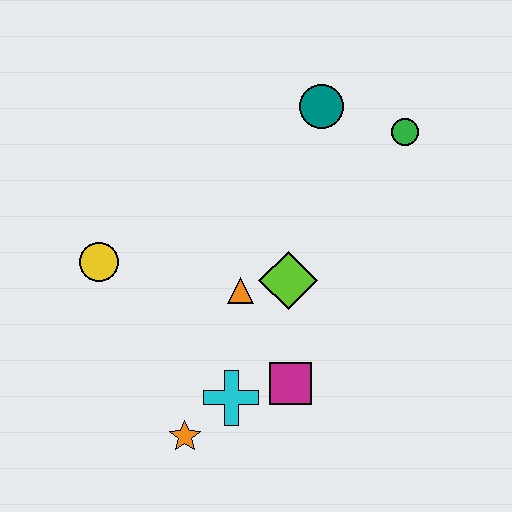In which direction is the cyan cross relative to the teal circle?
The cyan cross is below the teal circle.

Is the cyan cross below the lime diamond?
Yes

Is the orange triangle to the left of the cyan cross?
No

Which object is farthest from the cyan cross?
The green circle is farthest from the cyan cross.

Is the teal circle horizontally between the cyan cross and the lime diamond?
No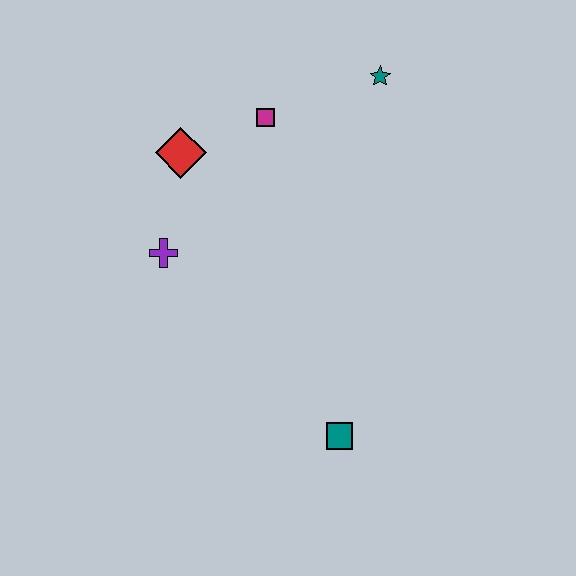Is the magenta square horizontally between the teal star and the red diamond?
Yes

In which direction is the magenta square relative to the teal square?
The magenta square is above the teal square.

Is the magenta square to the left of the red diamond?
No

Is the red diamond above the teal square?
Yes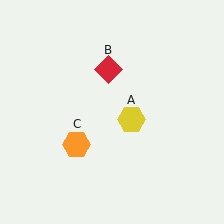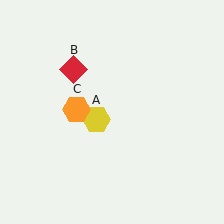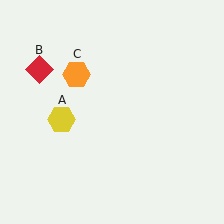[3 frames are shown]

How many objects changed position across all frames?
3 objects changed position: yellow hexagon (object A), red diamond (object B), orange hexagon (object C).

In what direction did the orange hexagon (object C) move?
The orange hexagon (object C) moved up.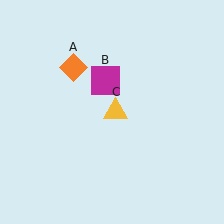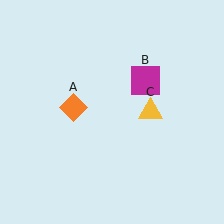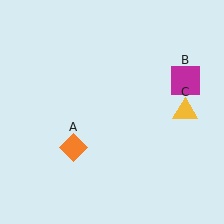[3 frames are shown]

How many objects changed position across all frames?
3 objects changed position: orange diamond (object A), magenta square (object B), yellow triangle (object C).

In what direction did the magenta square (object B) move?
The magenta square (object B) moved right.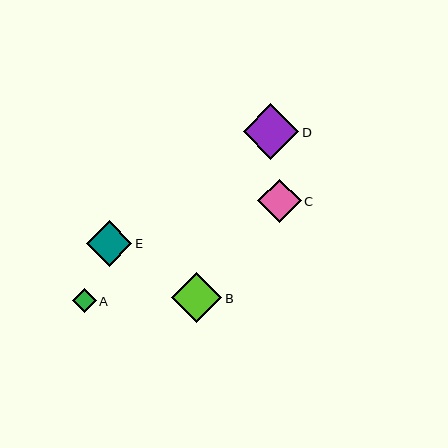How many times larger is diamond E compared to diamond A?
Diamond E is approximately 1.9 times the size of diamond A.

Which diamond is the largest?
Diamond D is the largest with a size of approximately 56 pixels.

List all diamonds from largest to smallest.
From largest to smallest: D, B, E, C, A.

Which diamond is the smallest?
Diamond A is the smallest with a size of approximately 24 pixels.